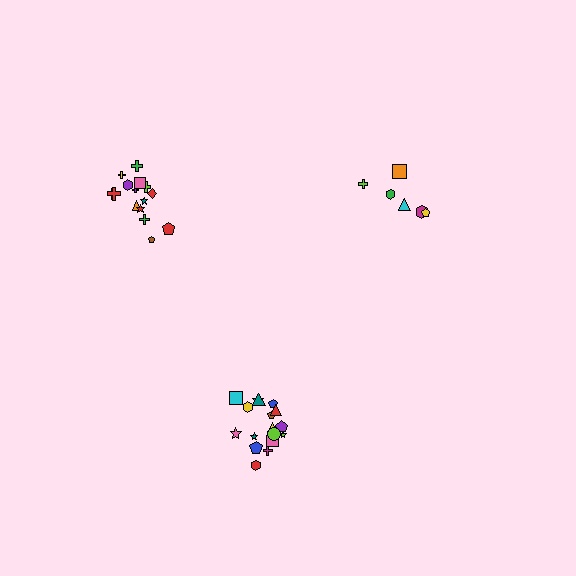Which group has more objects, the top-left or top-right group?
The top-left group.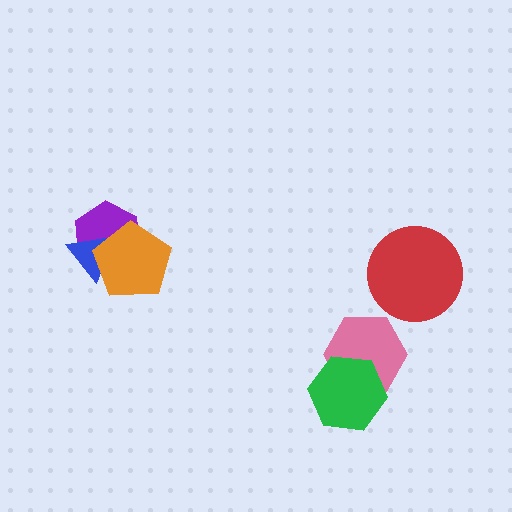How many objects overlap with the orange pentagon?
2 objects overlap with the orange pentagon.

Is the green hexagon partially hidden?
No, no other shape covers it.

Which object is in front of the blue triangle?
The orange pentagon is in front of the blue triangle.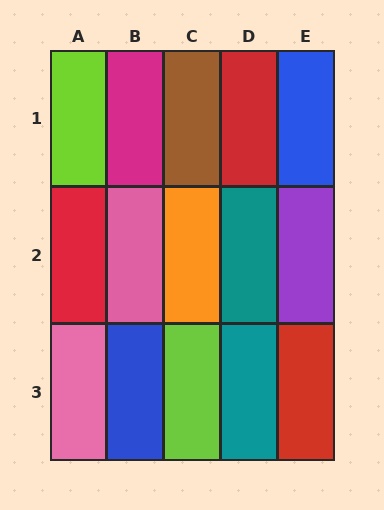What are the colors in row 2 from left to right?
Red, pink, orange, teal, purple.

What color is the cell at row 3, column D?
Teal.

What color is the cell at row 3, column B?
Blue.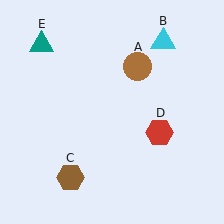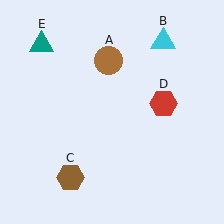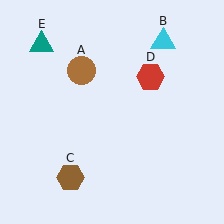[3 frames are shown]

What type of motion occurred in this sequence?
The brown circle (object A), red hexagon (object D) rotated counterclockwise around the center of the scene.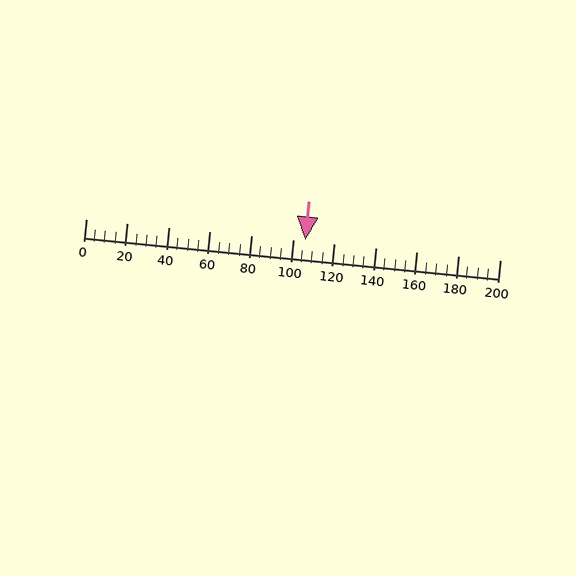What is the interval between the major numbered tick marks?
The major tick marks are spaced 20 units apart.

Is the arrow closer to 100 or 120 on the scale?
The arrow is closer to 100.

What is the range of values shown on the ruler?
The ruler shows values from 0 to 200.